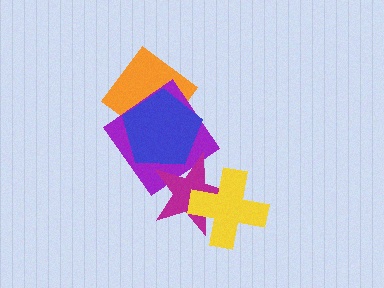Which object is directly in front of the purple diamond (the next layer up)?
The blue pentagon is directly in front of the purple diamond.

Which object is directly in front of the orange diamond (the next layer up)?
The purple diamond is directly in front of the orange diamond.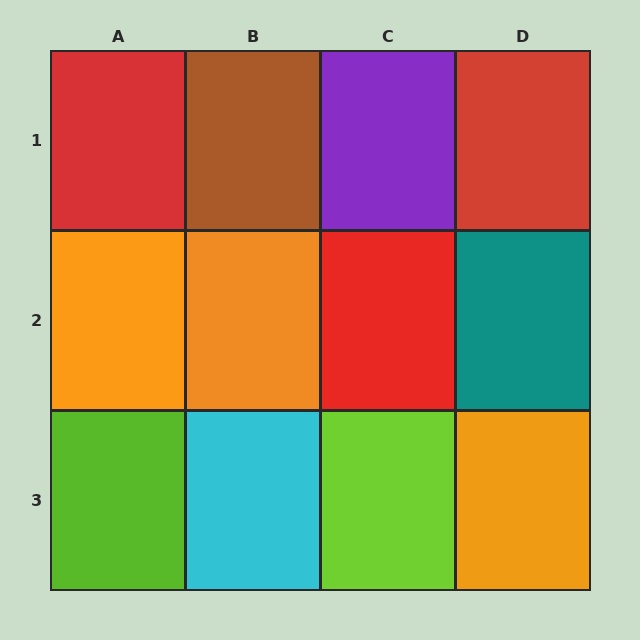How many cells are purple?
1 cell is purple.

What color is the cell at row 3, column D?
Orange.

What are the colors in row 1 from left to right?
Red, brown, purple, red.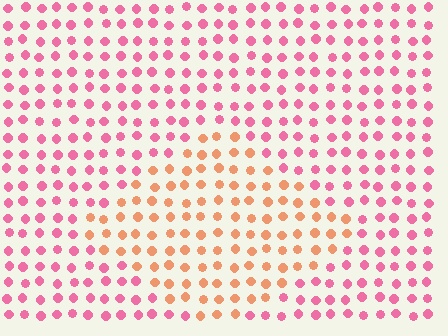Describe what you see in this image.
The image is filled with small pink elements in a uniform arrangement. A diamond-shaped region is visible where the elements are tinted to a slightly different hue, forming a subtle color boundary.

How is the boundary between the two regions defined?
The boundary is defined purely by a slight shift in hue (about 44 degrees). Spacing, size, and orientation are identical on both sides.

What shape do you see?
I see a diamond.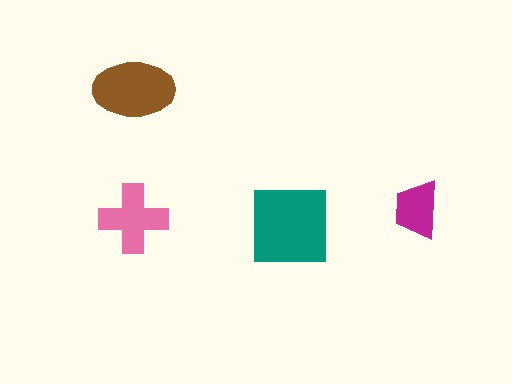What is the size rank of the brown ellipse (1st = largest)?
2nd.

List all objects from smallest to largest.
The magenta trapezoid, the pink cross, the brown ellipse, the teal square.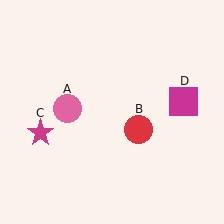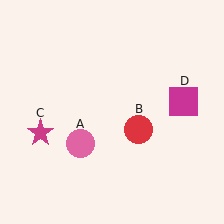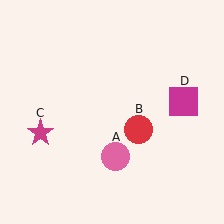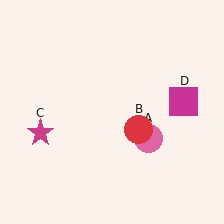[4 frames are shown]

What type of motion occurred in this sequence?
The pink circle (object A) rotated counterclockwise around the center of the scene.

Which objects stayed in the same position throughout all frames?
Red circle (object B) and magenta star (object C) and magenta square (object D) remained stationary.